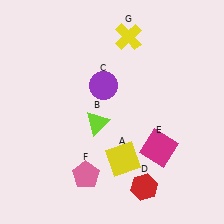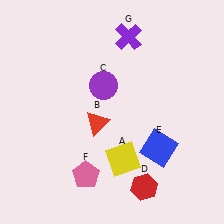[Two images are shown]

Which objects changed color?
B changed from lime to red. E changed from magenta to blue. G changed from yellow to purple.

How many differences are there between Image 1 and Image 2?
There are 3 differences between the two images.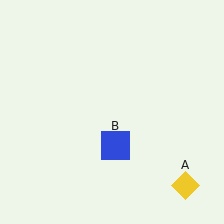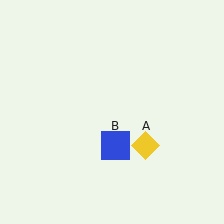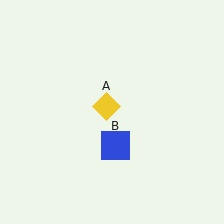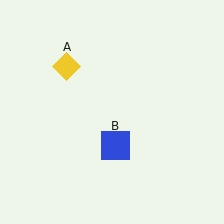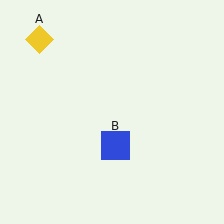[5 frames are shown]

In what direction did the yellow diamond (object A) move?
The yellow diamond (object A) moved up and to the left.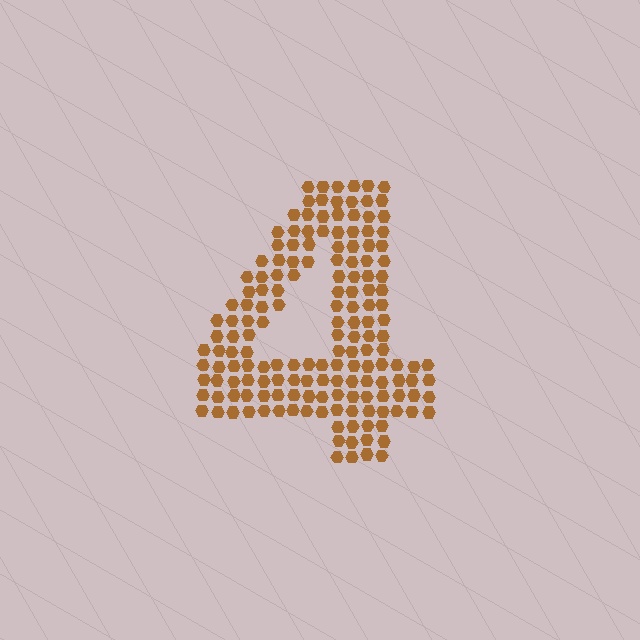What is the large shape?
The large shape is the digit 4.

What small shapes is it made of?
It is made of small hexagons.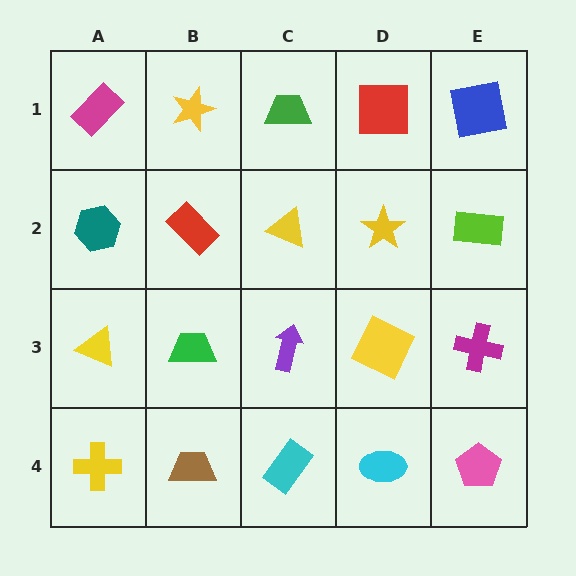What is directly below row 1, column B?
A red rectangle.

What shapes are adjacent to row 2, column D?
A red square (row 1, column D), a yellow square (row 3, column D), a yellow triangle (row 2, column C), a lime rectangle (row 2, column E).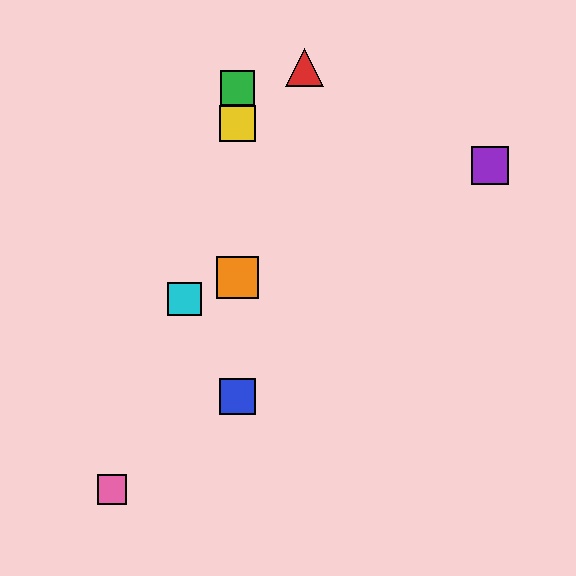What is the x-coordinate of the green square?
The green square is at x≈237.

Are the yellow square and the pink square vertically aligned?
No, the yellow square is at x≈237 and the pink square is at x≈112.